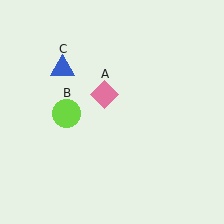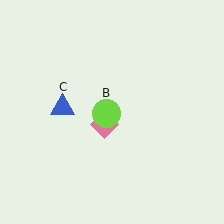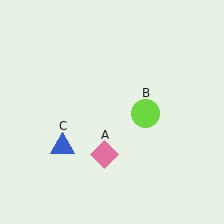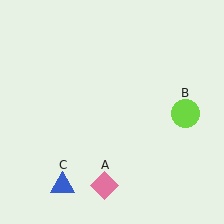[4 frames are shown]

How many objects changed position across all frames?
3 objects changed position: pink diamond (object A), lime circle (object B), blue triangle (object C).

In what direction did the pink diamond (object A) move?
The pink diamond (object A) moved down.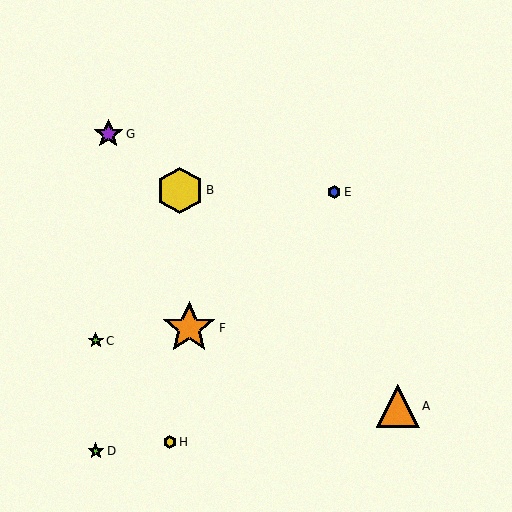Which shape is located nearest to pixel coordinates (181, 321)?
The orange star (labeled F) at (189, 328) is nearest to that location.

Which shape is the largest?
The orange star (labeled F) is the largest.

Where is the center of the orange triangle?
The center of the orange triangle is at (398, 406).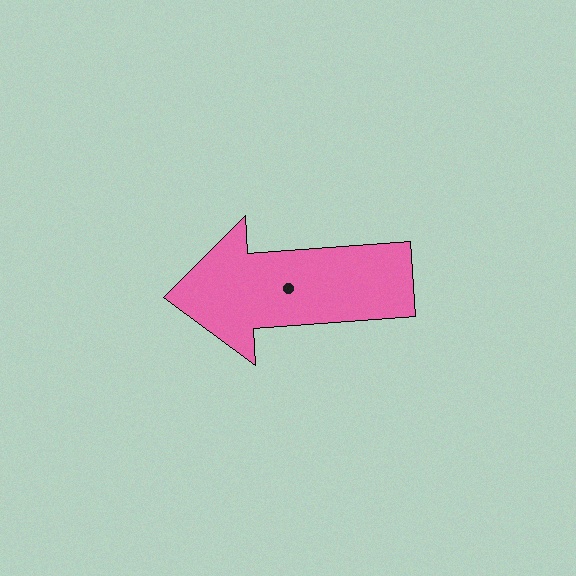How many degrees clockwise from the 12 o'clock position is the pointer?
Approximately 266 degrees.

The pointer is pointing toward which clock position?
Roughly 9 o'clock.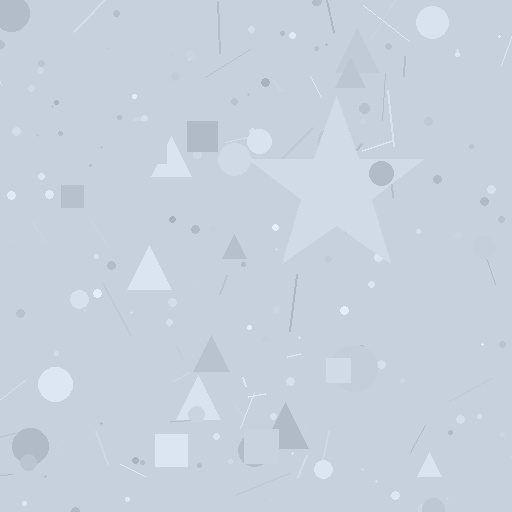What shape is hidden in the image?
A star is hidden in the image.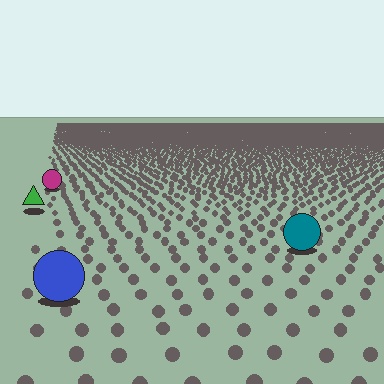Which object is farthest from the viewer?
The magenta circle is farthest from the viewer. It appears smaller and the ground texture around it is denser.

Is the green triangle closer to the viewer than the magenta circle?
Yes. The green triangle is closer — you can tell from the texture gradient: the ground texture is coarser near it.